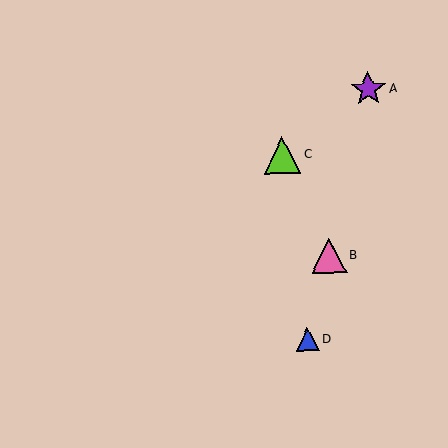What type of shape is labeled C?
Shape C is a lime triangle.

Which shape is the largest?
The lime triangle (labeled C) is the largest.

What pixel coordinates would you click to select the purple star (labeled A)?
Click at (368, 89) to select the purple star A.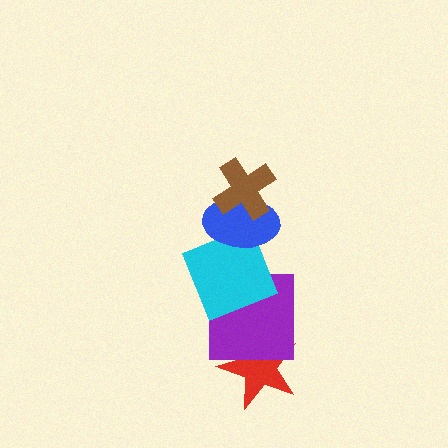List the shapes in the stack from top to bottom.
From top to bottom: the brown cross, the blue ellipse, the cyan square, the purple square, the red star.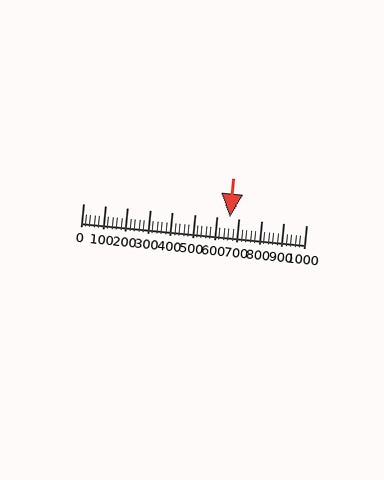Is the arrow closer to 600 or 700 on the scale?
The arrow is closer to 700.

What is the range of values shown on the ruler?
The ruler shows values from 0 to 1000.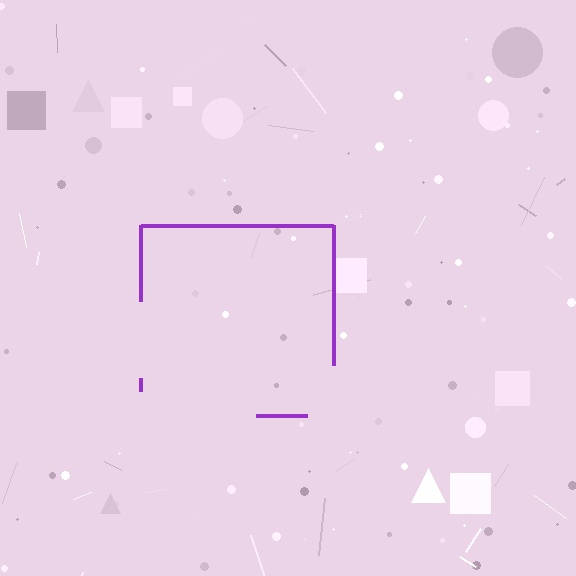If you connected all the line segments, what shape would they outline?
They would outline a square.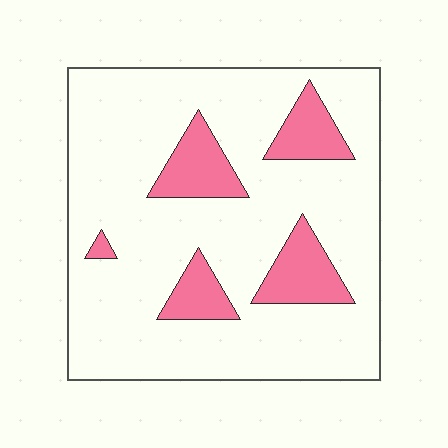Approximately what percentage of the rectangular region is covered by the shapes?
Approximately 15%.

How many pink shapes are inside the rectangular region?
5.